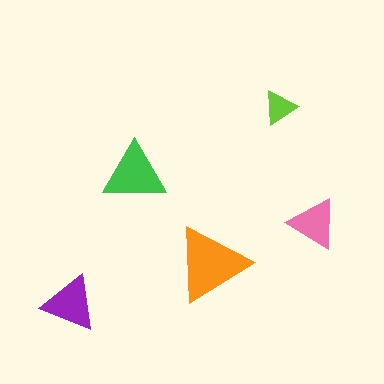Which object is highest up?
The lime triangle is topmost.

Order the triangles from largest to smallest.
the orange one, the green one, the purple one, the pink one, the lime one.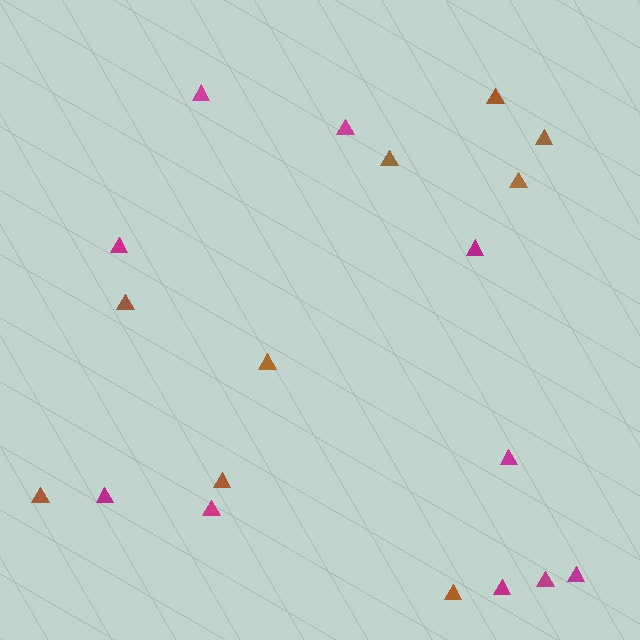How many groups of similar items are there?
There are 2 groups: one group of brown triangles (9) and one group of magenta triangles (10).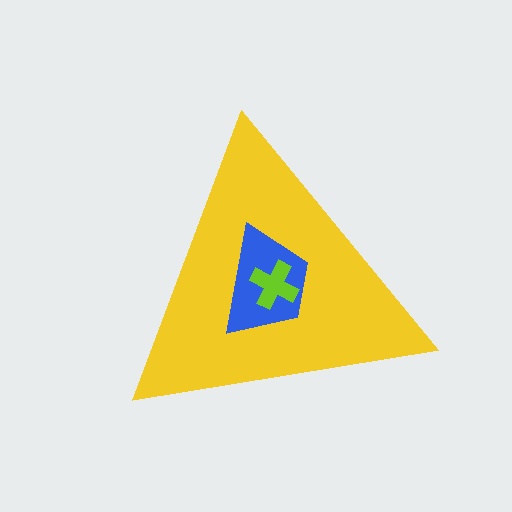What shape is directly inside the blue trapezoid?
The lime cross.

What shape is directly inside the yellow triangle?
The blue trapezoid.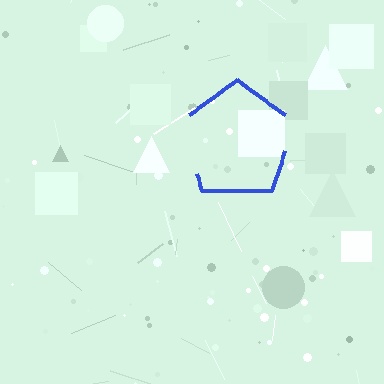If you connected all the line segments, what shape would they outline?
They would outline a pentagon.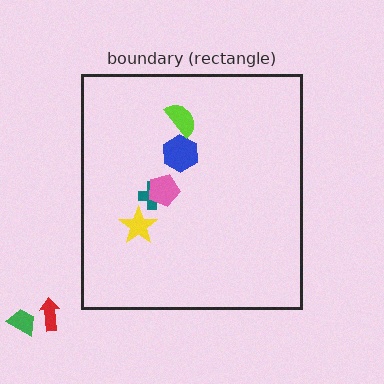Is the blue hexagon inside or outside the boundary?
Inside.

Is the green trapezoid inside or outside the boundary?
Outside.